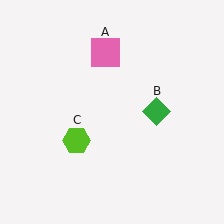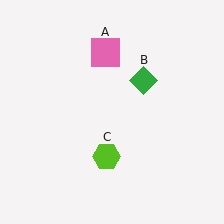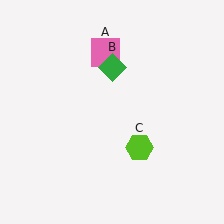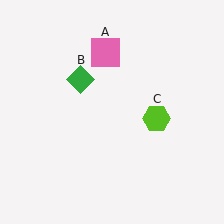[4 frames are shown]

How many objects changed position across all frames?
2 objects changed position: green diamond (object B), lime hexagon (object C).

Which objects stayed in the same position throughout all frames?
Pink square (object A) remained stationary.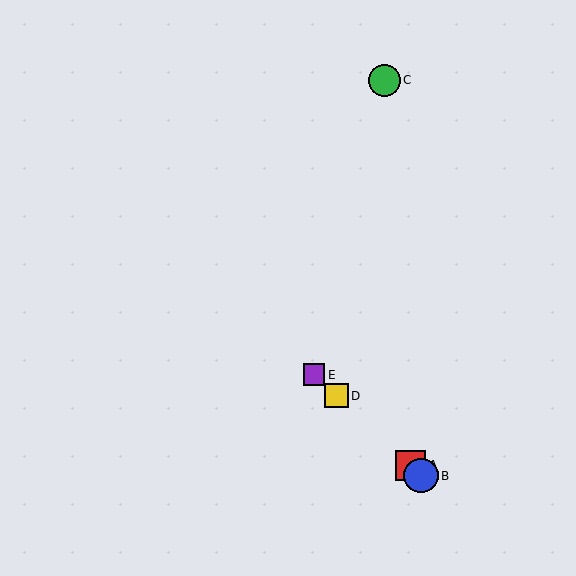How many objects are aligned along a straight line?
4 objects (A, B, D, E) are aligned along a straight line.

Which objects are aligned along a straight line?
Objects A, B, D, E are aligned along a straight line.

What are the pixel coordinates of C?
Object C is at (384, 80).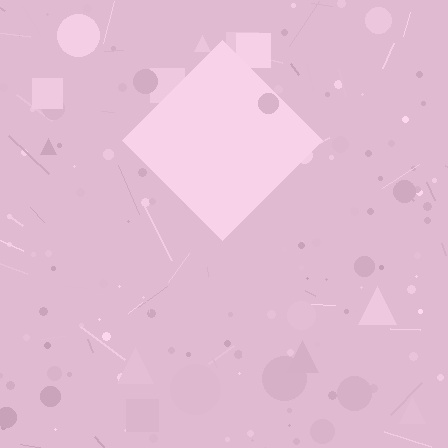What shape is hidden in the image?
A diamond is hidden in the image.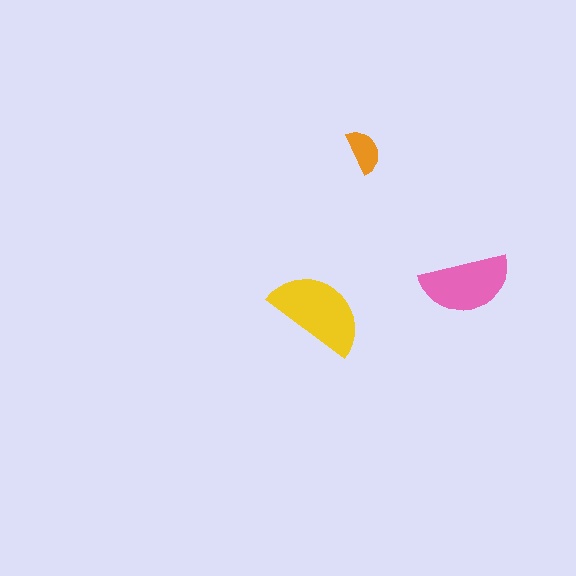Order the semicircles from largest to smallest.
the yellow one, the pink one, the orange one.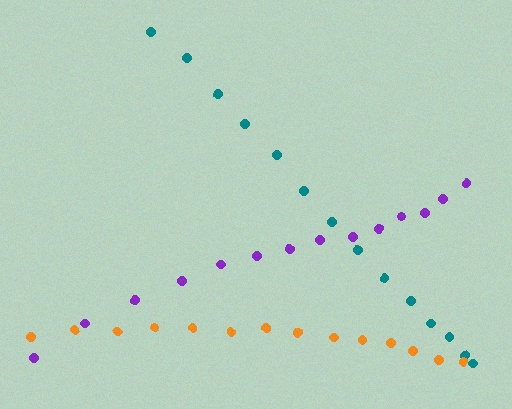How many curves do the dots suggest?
There are 3 distinct paths.